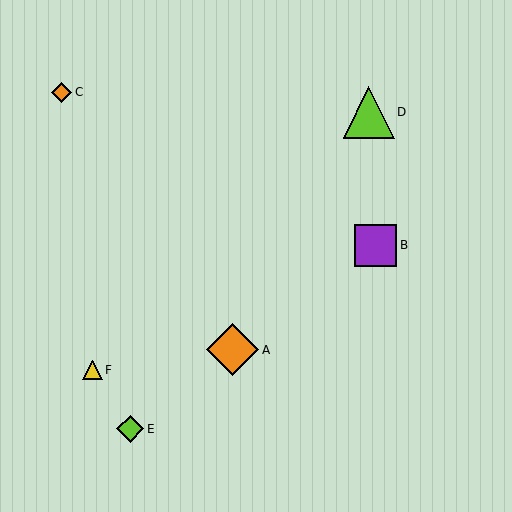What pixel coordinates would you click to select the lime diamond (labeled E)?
Click at (130, 429) to select the lime diamond E.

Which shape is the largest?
The orange diamond (labeled A) is the largest.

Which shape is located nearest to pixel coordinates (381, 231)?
The purple square (labeled B) at (376, 245) is nearest to that location.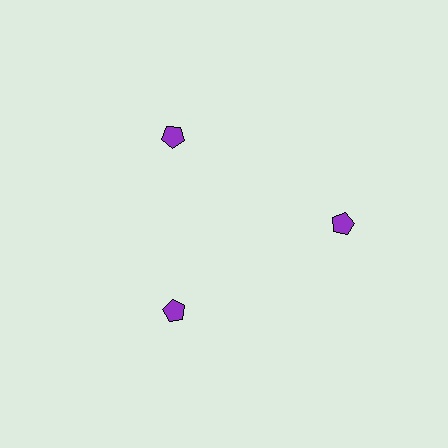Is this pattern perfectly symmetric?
No. The 3 purple pentagons are arranged in a ring, but one element near the 3 o'clock position is pushed outward from the center, breaking the 3-fold rotational symmetry.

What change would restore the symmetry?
The symmetry would be restored by moving it inward, back onto the ring so that all 3 pentagons sit at equal angles and equal distance from the center.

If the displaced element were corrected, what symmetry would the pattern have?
It would have 3-fold rotational symmetry — the pattern would map onto itself every 120 degrees.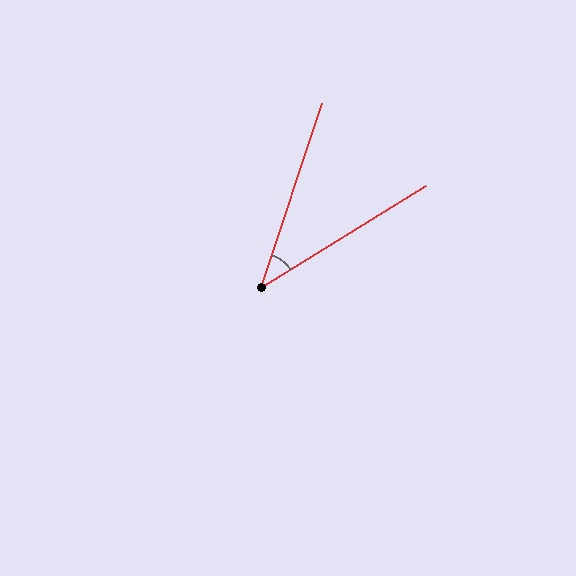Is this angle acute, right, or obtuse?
It is acute.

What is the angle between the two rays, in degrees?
Approximately 40 degrees.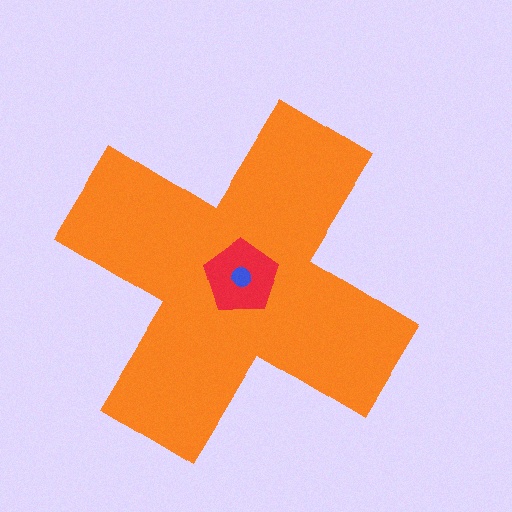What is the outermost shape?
The orange cross.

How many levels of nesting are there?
3.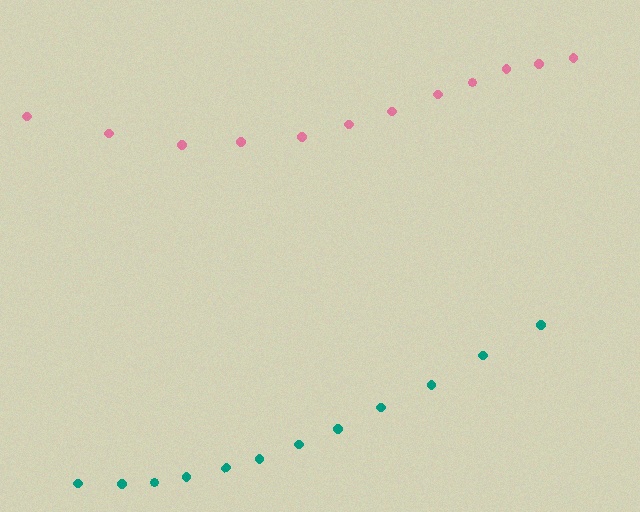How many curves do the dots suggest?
There are 2 distinct paths.